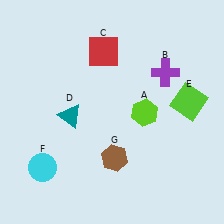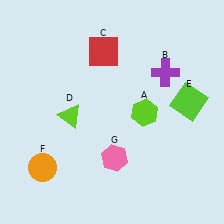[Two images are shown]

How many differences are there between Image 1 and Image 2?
There are 3 differences between the two images.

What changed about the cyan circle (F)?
In Image 1, F is cyan. In Image 2, it changed to orange.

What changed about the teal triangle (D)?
In Image 1, D is teal. In Image 2, it changed to lime.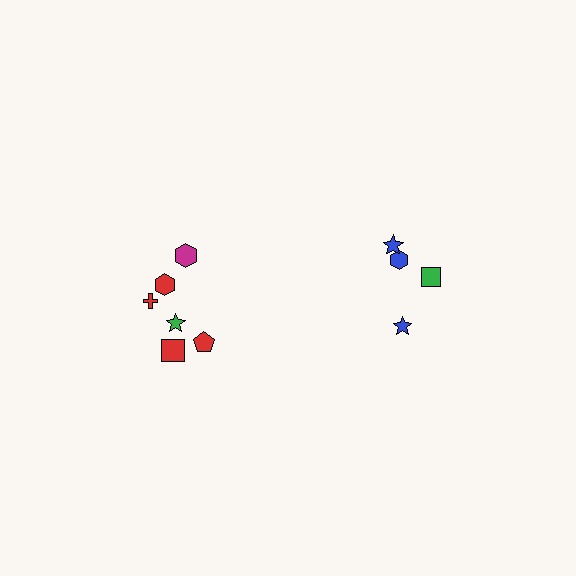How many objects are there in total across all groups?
There are 10 objects.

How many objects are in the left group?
There are 6 objects.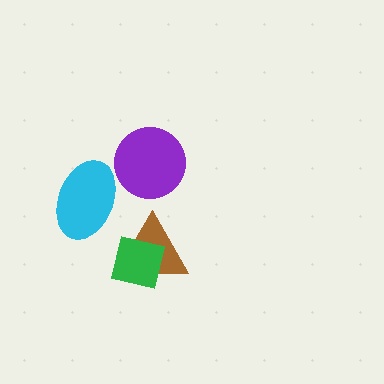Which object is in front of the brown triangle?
The green square is in front of the brown triangle.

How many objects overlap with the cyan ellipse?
0 objects overlap with the cyan ellipse.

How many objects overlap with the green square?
1 object overlaps with the green square.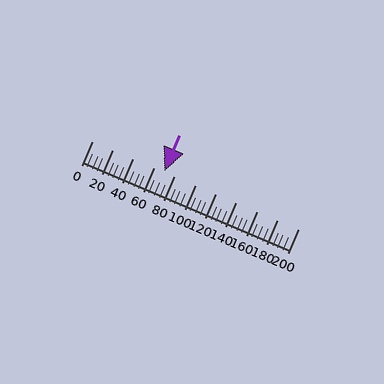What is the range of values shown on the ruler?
The ruler shows values from 0 to 200.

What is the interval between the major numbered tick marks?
The major tick marks are spaced 20 units apart.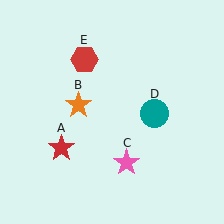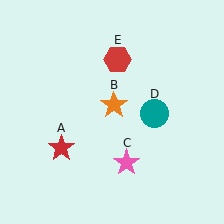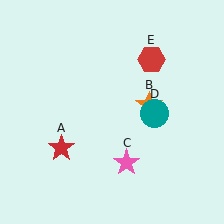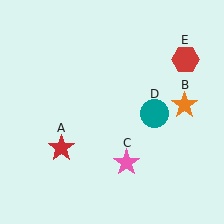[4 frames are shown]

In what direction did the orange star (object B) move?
The orange star (object B) moved right.